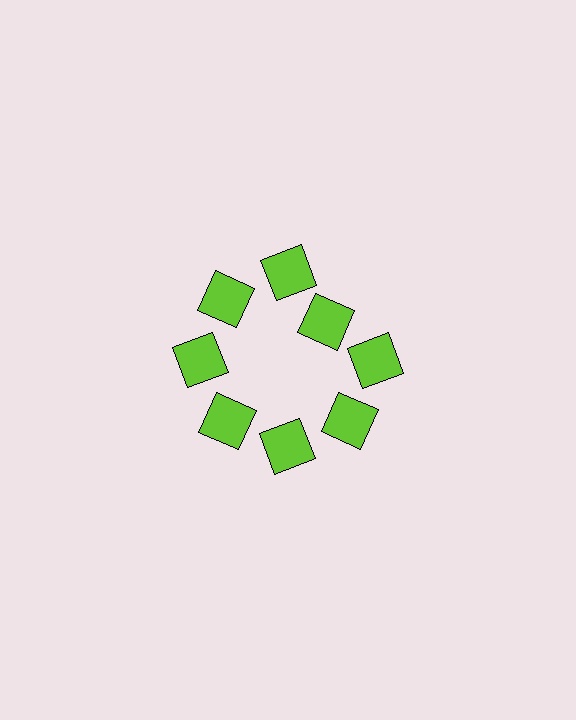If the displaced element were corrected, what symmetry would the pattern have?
It would have 8-fold rotational symmetry — the pattern would map onto itself every 45 degrees.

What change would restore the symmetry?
The symmetry would be restored by moving it outward, back onto the ring so that all 8 squares sit at equal angles and equal distance from the center.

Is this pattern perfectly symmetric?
No. The 8 lime squares are arranged in a ring, but one element near the 2 o'clock position is pulled inward toward the center, breaking the 8-fold rotational symmetry.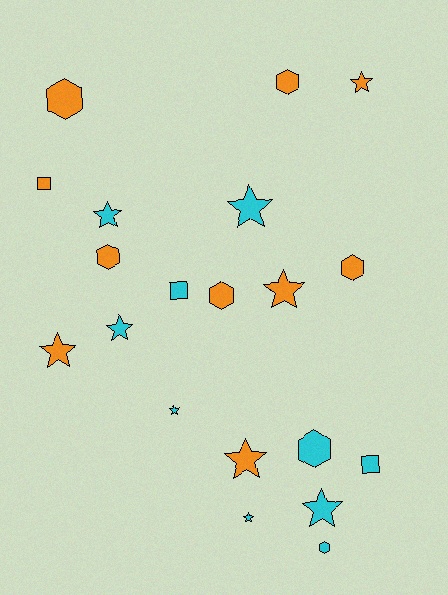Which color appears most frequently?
Cyan, with 10 objects.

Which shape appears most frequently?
Star, with 10 objects.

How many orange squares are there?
There is 1 orange square.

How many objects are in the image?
There are 20 objects.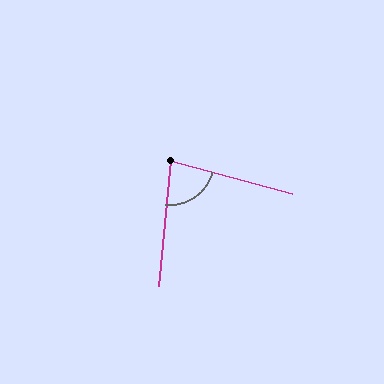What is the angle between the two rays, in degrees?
Approximately 80 degrees.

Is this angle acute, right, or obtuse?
It is acute.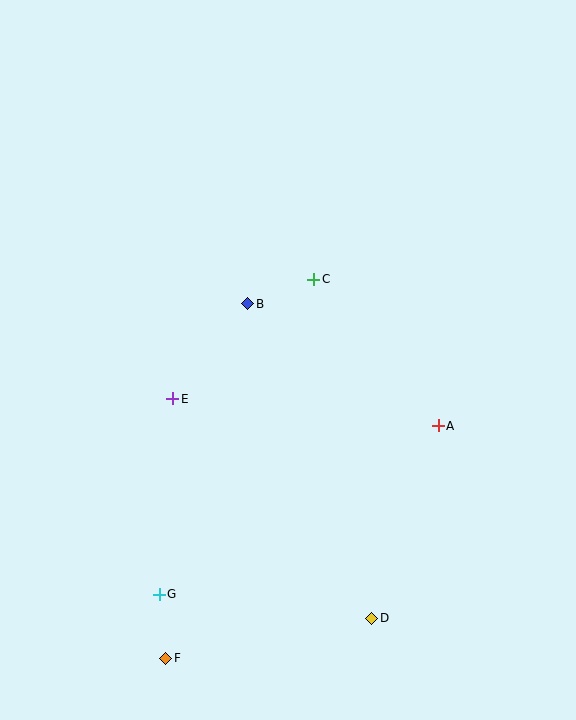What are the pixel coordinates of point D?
Point D is at (372, 618).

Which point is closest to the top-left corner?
Point B is closest to the top-left corner.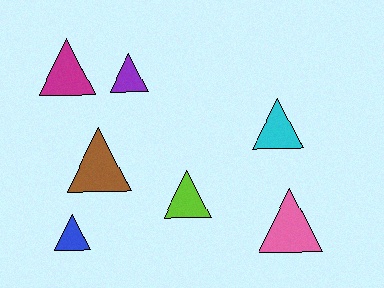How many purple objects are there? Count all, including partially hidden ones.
There is 1 purple object.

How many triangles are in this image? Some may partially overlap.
There are 7 triangles.